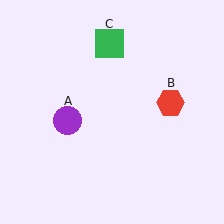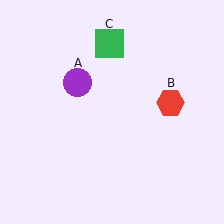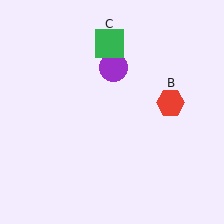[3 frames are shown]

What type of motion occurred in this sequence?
The purple circle (object A) rotated clockwise around the center of the scene.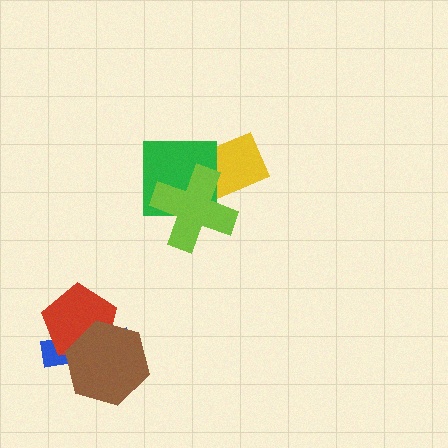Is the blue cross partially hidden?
Yes, it is partially covered by another shape.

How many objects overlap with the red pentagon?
2 objects overlap with the red pentagon.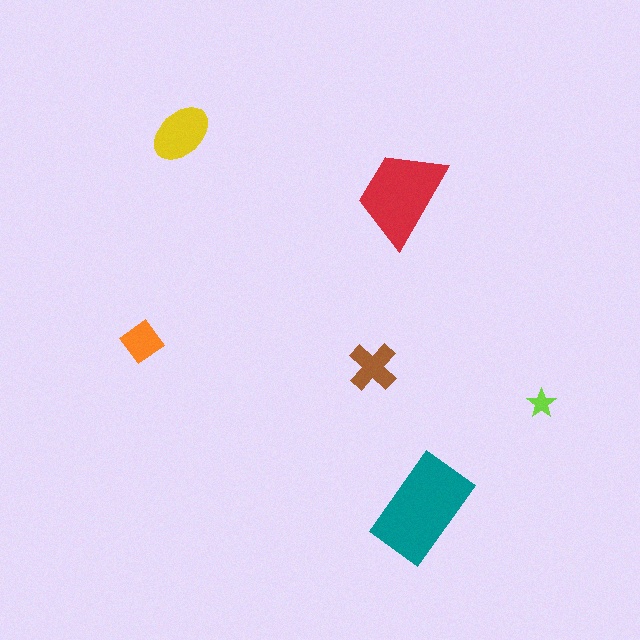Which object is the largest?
The teal rectangle.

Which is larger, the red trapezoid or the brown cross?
The red trapezoid.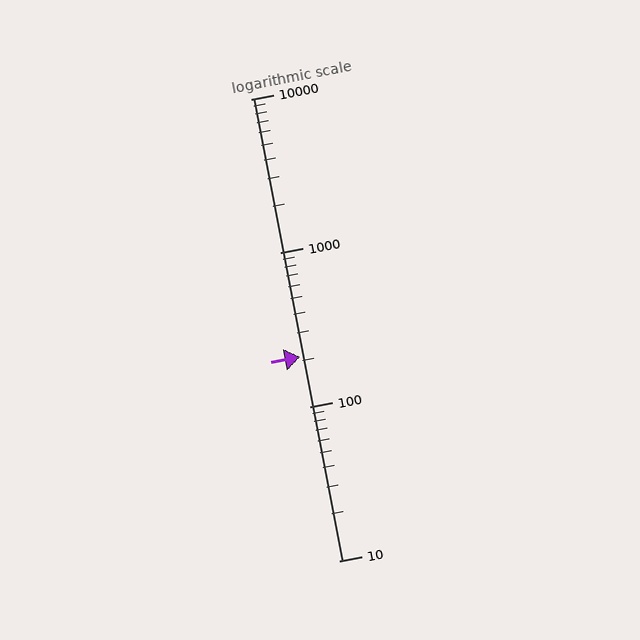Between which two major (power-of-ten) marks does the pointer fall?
The pointer is between 100 and 1000.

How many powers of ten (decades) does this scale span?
The scale spans 3 decades, from 10 to 10000.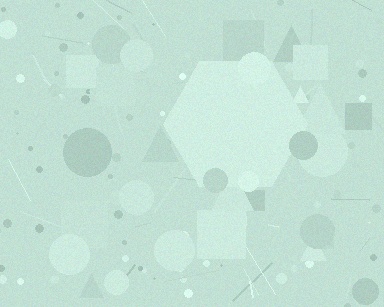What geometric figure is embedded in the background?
A hexagon is embedded in the background.